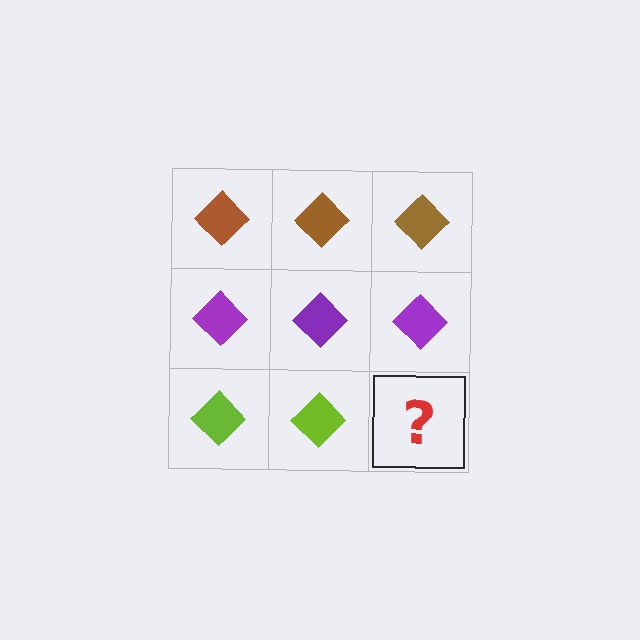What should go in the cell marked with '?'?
The missing cell should contain a lime diamond.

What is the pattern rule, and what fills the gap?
The rule is that each row has a consistent color. The gap should be filled with a lime diamond.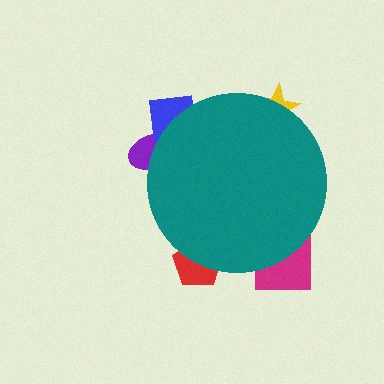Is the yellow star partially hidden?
Yes, the yellow star is partially hidden behind the teal circle.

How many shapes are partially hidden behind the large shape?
5 shapes are partially hidden.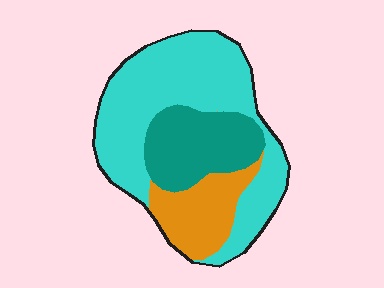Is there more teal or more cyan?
Cyan.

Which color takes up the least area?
Orange, at roughly 20%.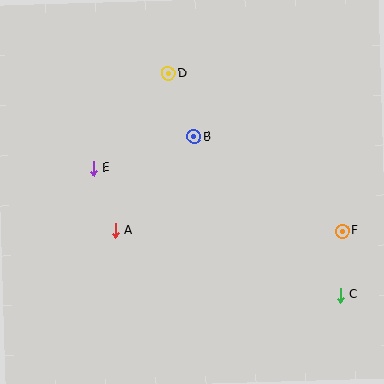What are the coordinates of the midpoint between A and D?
The midpoint between A and D is at (142, 152).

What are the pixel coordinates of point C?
Point C is at (340, 295).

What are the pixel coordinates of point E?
Point E is at (93, 168).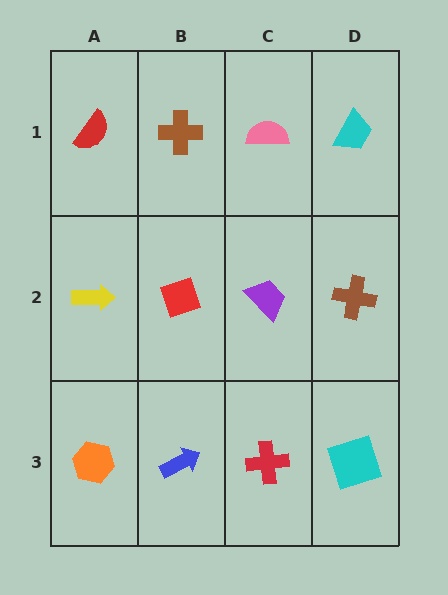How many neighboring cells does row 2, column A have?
3.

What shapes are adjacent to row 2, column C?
A pink semicircle (row 1, column C), a red cross (row 3, column C), a red diamond (row 2, column B), a brown cross (row 2, column D).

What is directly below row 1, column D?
A brown cross.